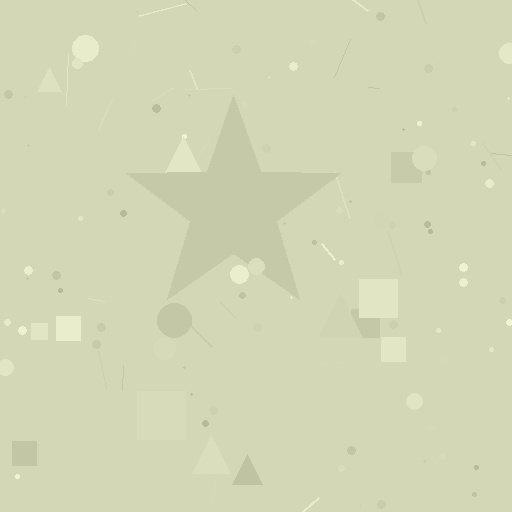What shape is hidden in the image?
A star is hidden in the image.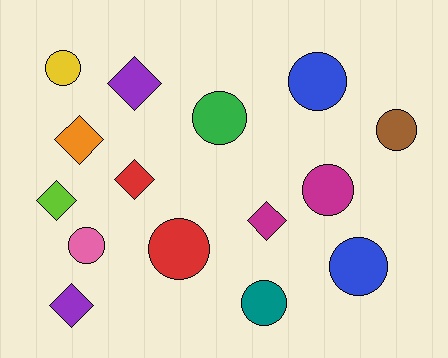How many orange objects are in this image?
There is 1 orange object.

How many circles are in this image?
There are 9 circles.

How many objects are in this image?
There are 15 objects.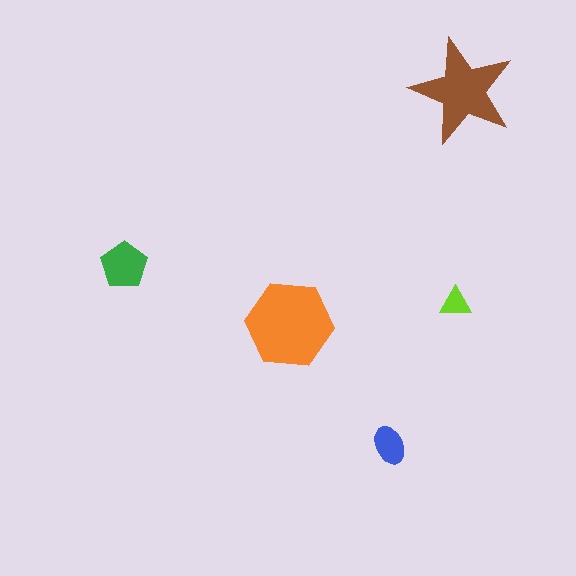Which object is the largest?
The orange hexagon.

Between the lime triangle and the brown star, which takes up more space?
The brown star.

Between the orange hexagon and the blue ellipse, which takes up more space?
The orange hexagon.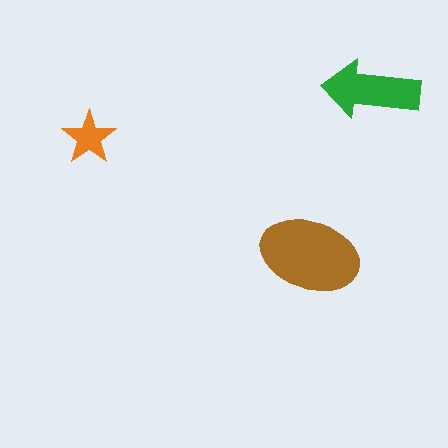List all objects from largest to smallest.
The brown ellipse, the green arrow, the orange star.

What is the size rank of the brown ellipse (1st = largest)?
1st.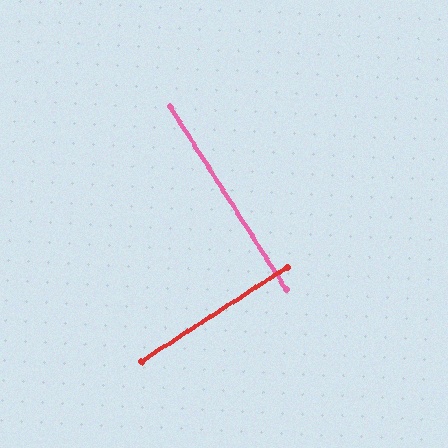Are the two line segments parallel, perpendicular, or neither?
Perpendicular — they meet at approximately 89°.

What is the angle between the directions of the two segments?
Approximately 89 degrees.